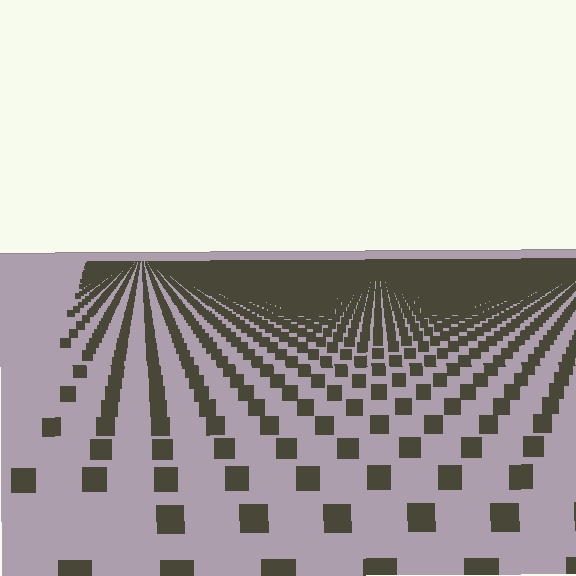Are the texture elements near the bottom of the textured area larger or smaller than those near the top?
Larger. Near the bottom, elements are closer to the viewer and appear at a bigger on-screen size.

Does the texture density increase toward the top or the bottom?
Density increases toward the top.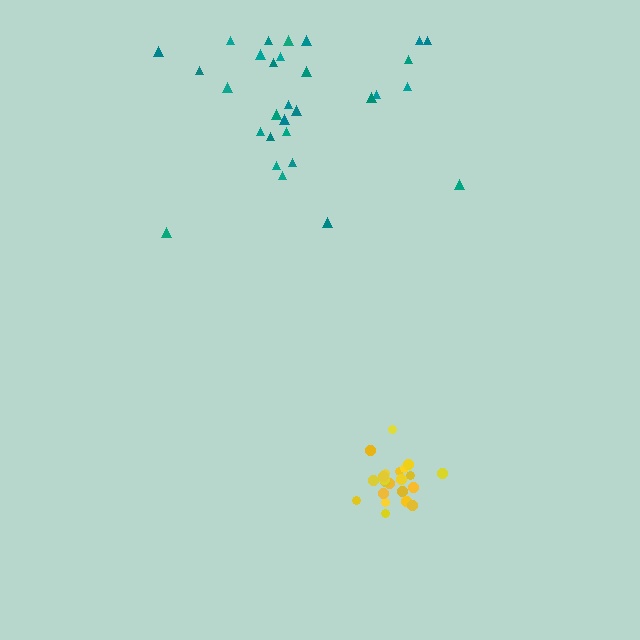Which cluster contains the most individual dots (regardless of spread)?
Teal (30).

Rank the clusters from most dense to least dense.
yellow, teal.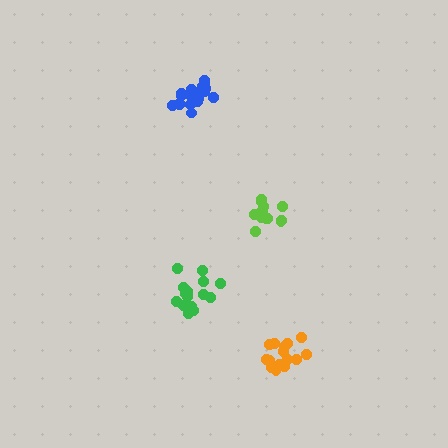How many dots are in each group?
Group 1: 17 dots, Group 2: 13 dots, Group 3: 18 dots, Group 4: 15 dots (63 total).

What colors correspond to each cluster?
The clusters are colored: green, lime, blue, orange.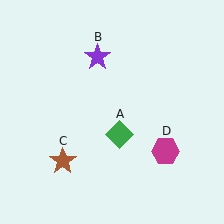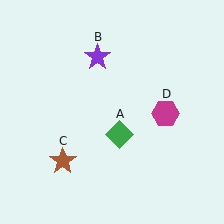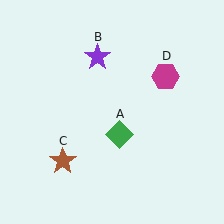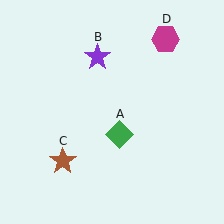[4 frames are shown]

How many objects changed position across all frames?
1 object changed position: magenta hexagon (object D).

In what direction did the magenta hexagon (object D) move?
The magenta hexagon (object D) moved up.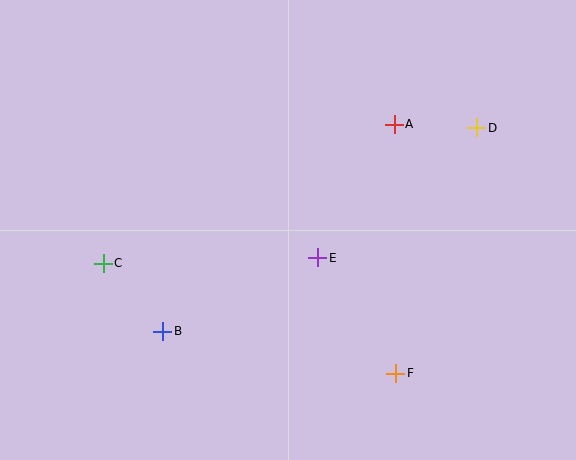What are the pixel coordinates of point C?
Point C is at (103, 263).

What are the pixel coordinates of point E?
Point E is at (318, 258).